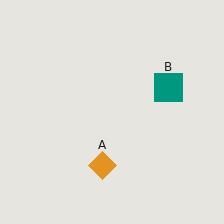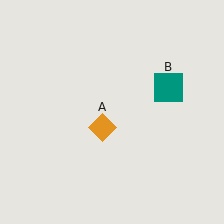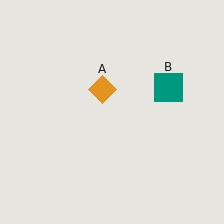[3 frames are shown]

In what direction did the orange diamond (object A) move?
The orange diamond (object A) moved up.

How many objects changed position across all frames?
1 object changed position: orange diamond (object A).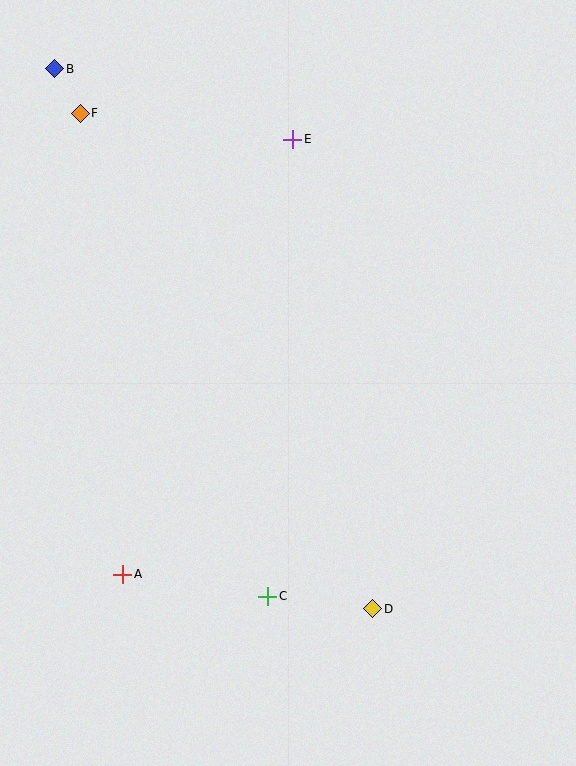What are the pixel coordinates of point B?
Point B is at (55, 69).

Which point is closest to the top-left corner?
Point B is closest to the top-left corner.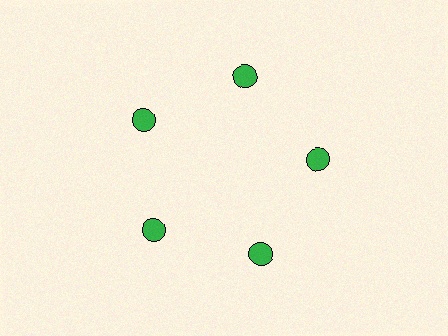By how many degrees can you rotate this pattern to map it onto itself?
The pattern maps onto itself every 72 degrees of rotation.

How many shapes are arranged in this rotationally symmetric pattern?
There are 5 shapes, arranged in 5 groups of 1.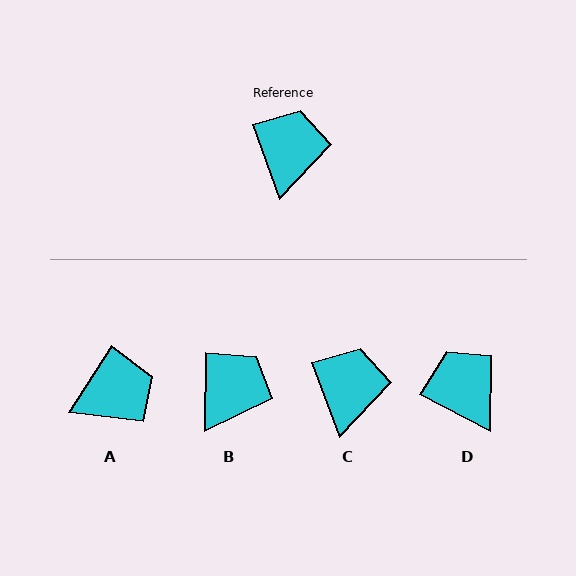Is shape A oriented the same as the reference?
No, it is off by about 53 degrees.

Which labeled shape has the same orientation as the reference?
C.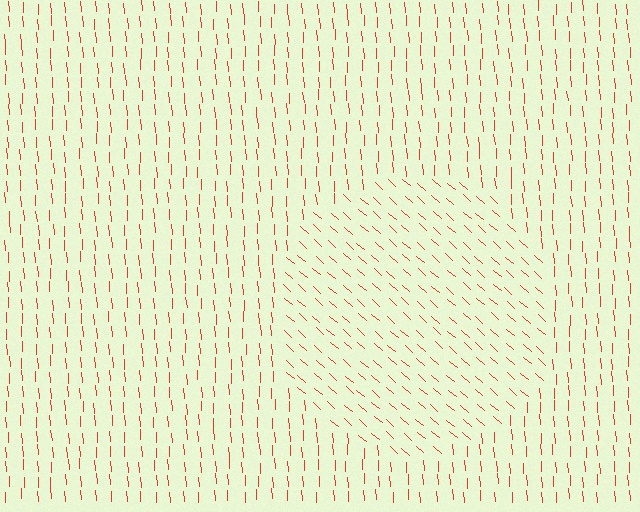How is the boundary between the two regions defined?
The boundary is defined purely by a change in line orientation (approximately 45 degrees difference). All lines are the same color and thickness.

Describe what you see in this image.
The image is filled with small red line segments. A circle region in the image has lines oriented differently from the surrounding lines, creating a visible texture boundary.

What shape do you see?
I see a circle.